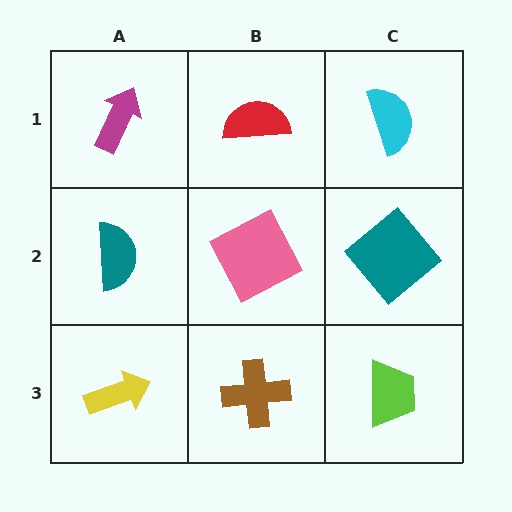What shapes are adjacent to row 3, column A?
A teal semicircle (row 2, column A), a brown cross (row 3, column B).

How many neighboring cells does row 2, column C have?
3.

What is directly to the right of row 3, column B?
A lime trapezoid.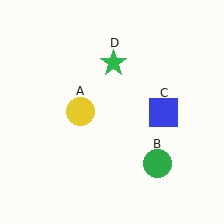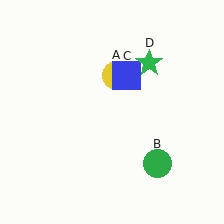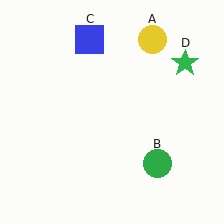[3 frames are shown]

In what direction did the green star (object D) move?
The green star (object D) moved right.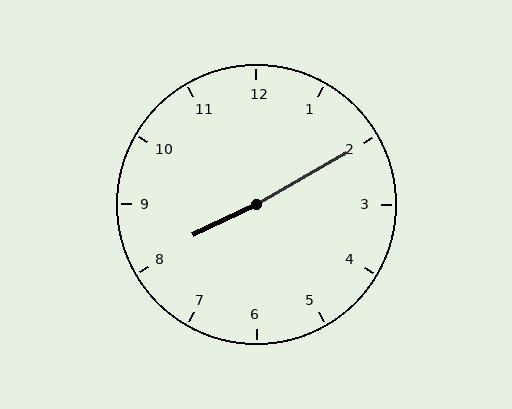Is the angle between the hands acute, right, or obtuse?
It is obtuse.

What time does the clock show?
8:10.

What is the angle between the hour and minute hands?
Approximately 175 degrees.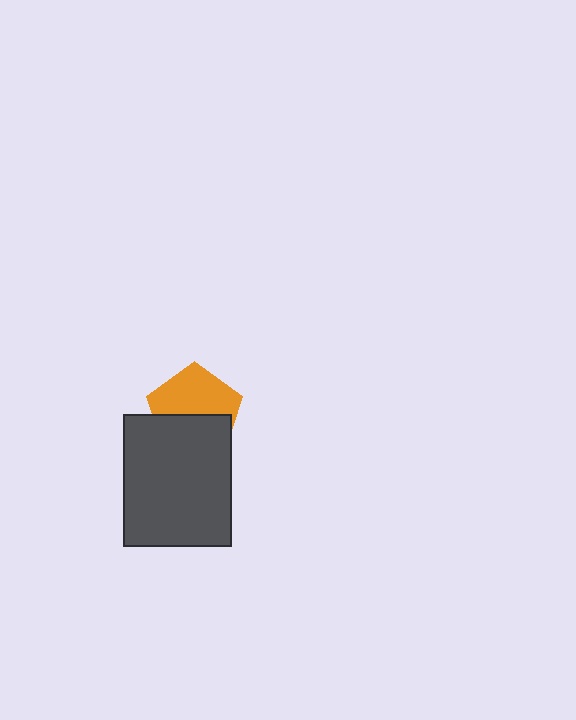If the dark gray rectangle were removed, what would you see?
You would see the complete orange pentagon.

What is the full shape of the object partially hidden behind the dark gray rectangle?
The partially hidden object is an orange pentagon.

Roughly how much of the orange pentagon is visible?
About half of it is visible (roughly 54%).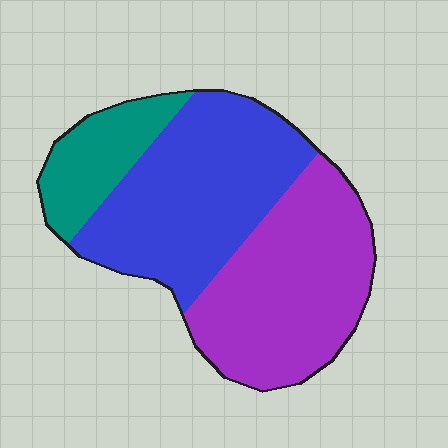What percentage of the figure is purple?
Purple takes up about two fifths (2/5) of the figure.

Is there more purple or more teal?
Purple.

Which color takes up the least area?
Teal, at roughly 15%.